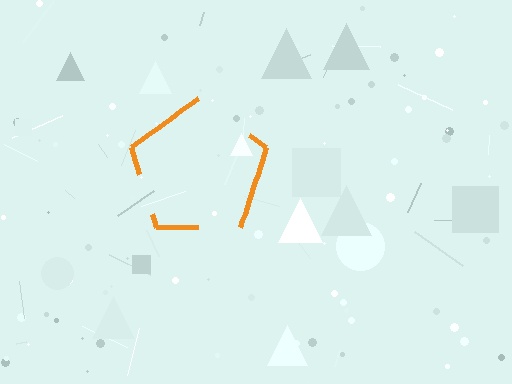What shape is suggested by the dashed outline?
The dashed outline suggests a pentagon.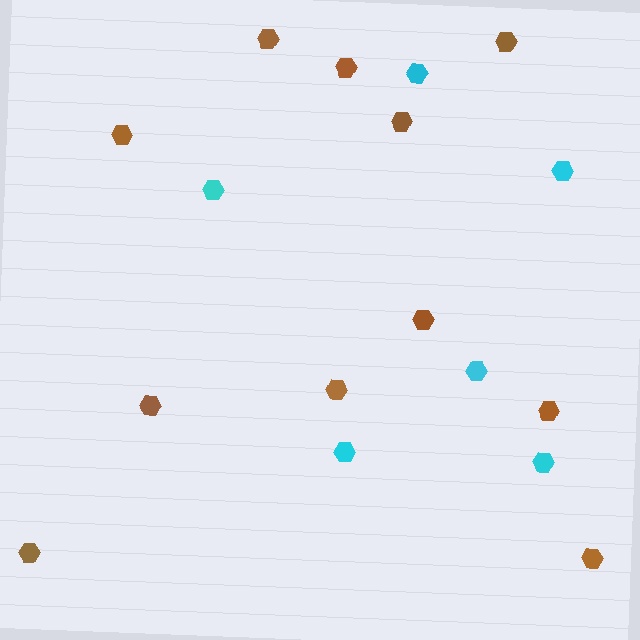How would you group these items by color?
There are 2 groups: one group of cyan hexagons (6) and one group of brown hexagons (11).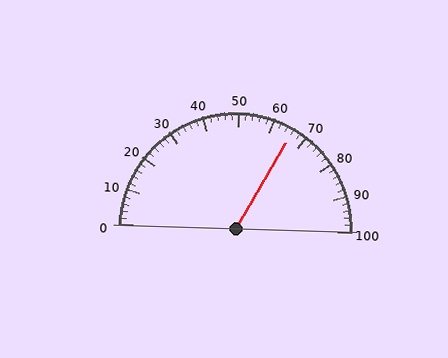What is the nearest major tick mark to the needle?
The nearest major tick mark is 70.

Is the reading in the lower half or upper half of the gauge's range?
The reading is in the upper half of the range (0 to 100).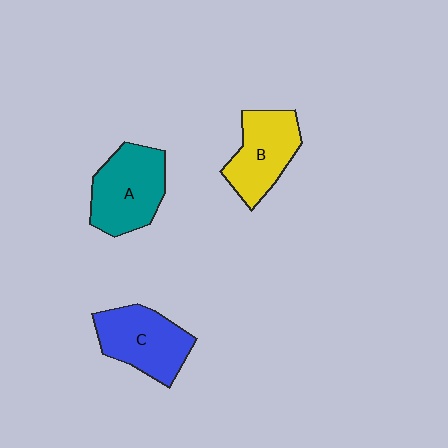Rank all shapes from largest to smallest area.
From largest to smallest: A (teal), C (blue), B (yellow).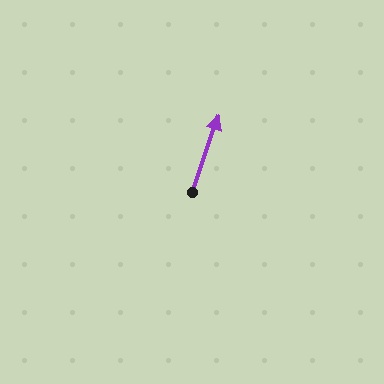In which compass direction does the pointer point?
North.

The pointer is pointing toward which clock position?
Roughly 1 o'clock.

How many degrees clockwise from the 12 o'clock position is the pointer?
Approximately 19 degrees.